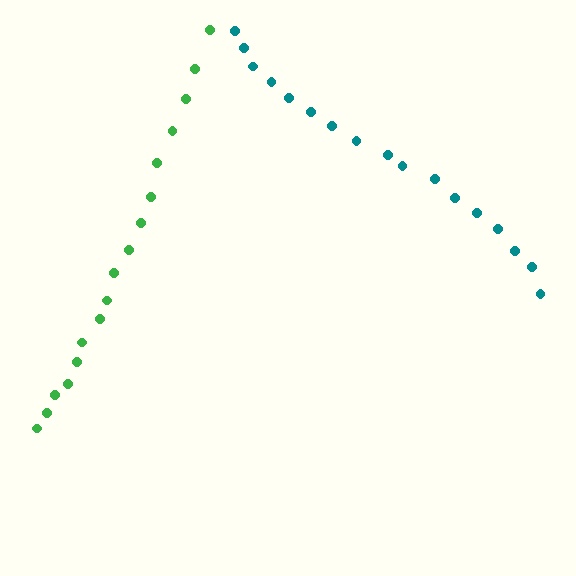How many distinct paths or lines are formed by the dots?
There are 2 distinct paths.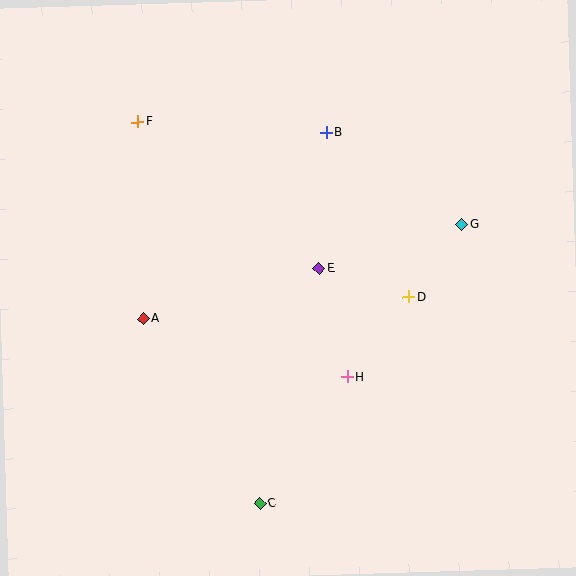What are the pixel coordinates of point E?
Point E is at (319, 268).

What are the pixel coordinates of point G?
Point G is at (462, 224).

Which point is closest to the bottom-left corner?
Point C is closest to the bottom-left corner.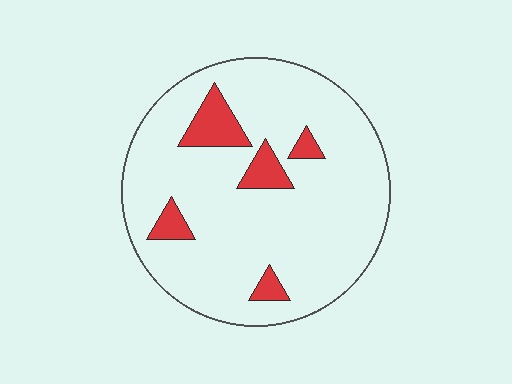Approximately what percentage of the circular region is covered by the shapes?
Approximately 10%.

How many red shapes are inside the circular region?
5.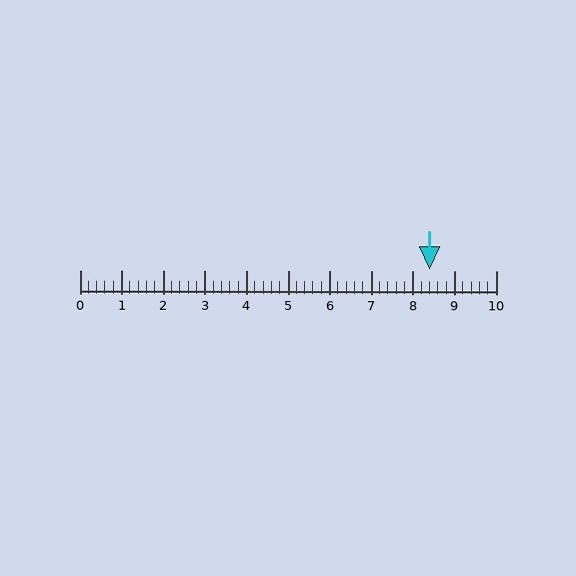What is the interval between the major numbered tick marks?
The major tick marks are spaced 1 units apart.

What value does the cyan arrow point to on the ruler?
The cyan arrow points to approximately 8.4.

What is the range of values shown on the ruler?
The ruler shows values from 0 to 10.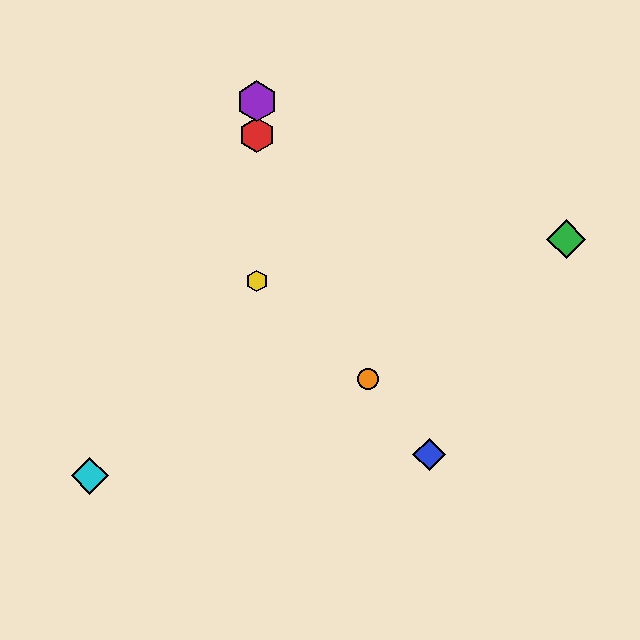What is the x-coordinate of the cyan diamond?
The cyan diamond is at x≈90.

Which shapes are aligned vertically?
The red hexagon, the yellow hexagon, the purple hexagon are aligned vertically.